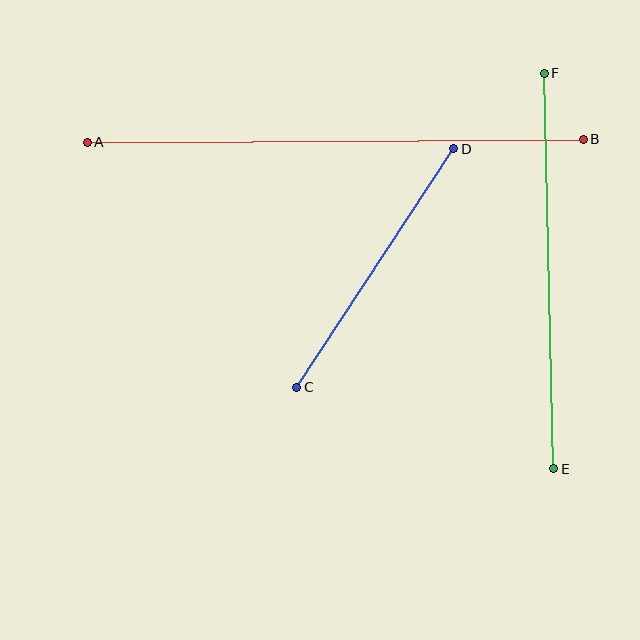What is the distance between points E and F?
The distance is approximately 395 pixels.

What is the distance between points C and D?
The distance is approximately 286 pixels.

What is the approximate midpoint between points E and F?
The midpoint is at approximately (549, 271) pixels.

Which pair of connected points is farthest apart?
Points A and B are farthest apart.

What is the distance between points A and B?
The distance is approximately 496 pixels.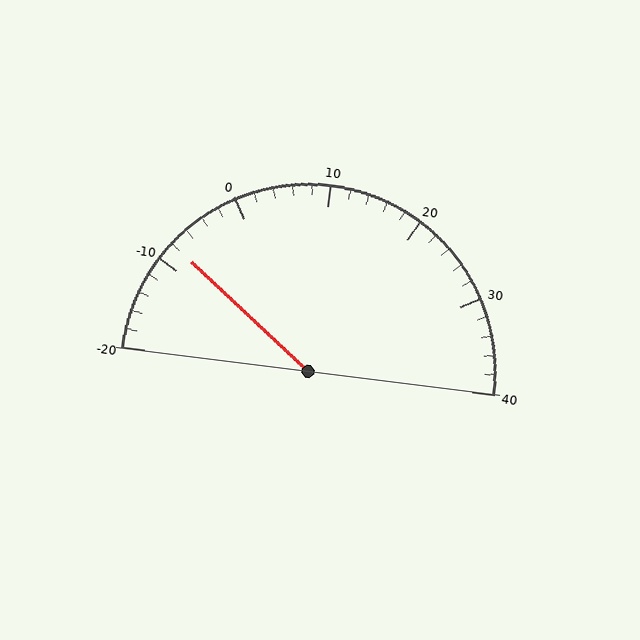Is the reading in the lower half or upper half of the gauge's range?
The reading is in the lower half of the range (-20 to 40).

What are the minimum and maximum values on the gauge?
The gauge ranges from -20 to 40.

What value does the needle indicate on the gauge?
The needle indicates approximately -8.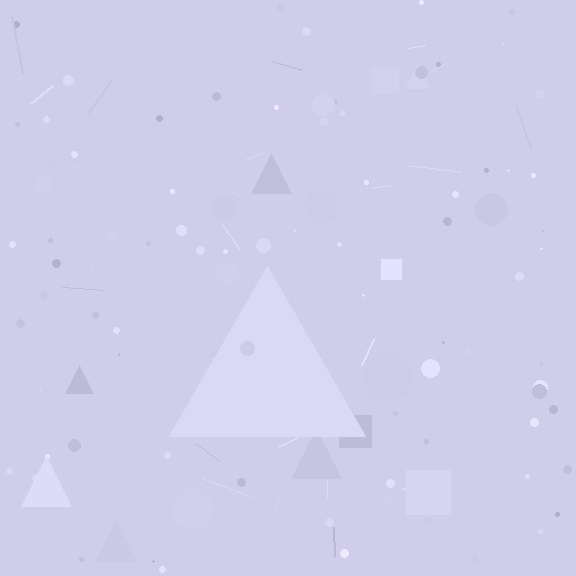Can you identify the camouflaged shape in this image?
The camouflaged shape is a triangle.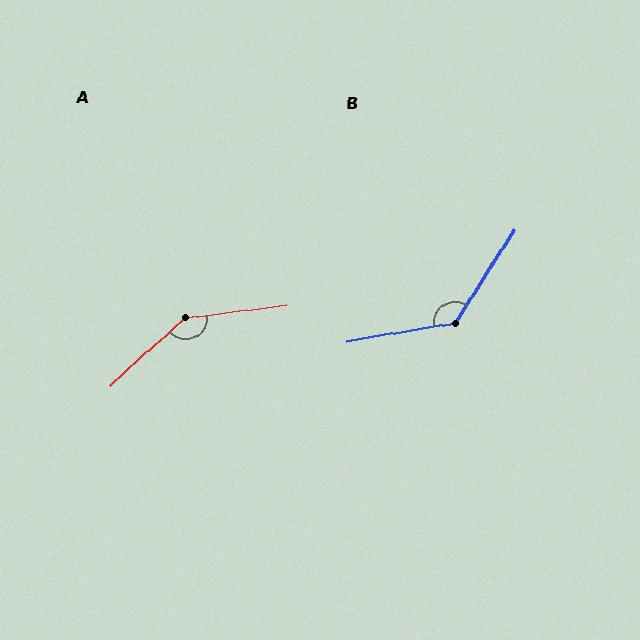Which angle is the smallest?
B, at approximately 132 degrees.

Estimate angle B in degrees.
Approximately 132 degrees.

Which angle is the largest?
A, at approximately 145 degrees.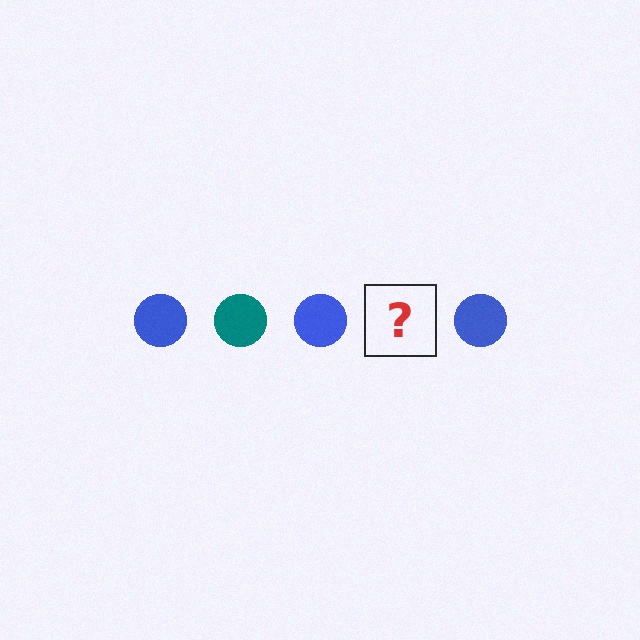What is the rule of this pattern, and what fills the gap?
The rule is that the pattern cycles through blue, teal circles. The gap should be filled with a teal circle.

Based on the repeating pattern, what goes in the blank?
The blank should be a teal circle.